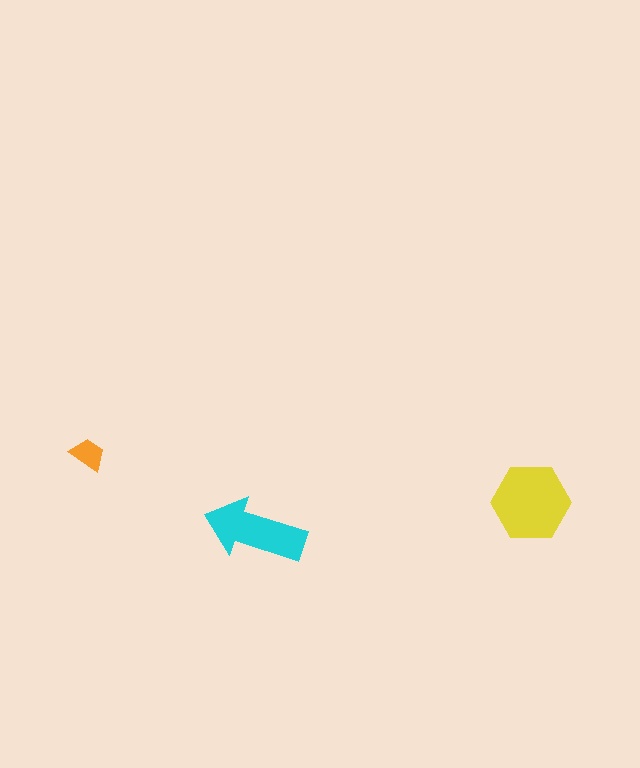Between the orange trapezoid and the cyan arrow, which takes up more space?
The cyan arrow.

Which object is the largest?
The yellow hexagon.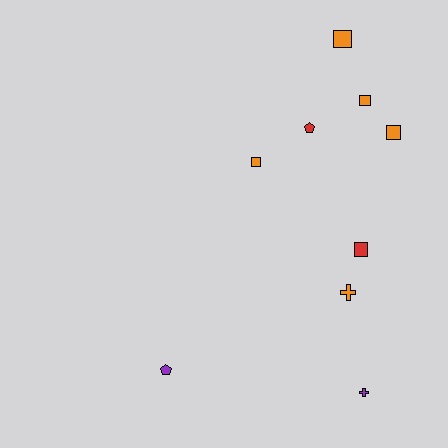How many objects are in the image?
There are 9 objects.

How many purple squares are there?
There are no purple squares.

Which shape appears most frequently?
Square, with 5 objects.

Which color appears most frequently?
Orange, with 5 objects.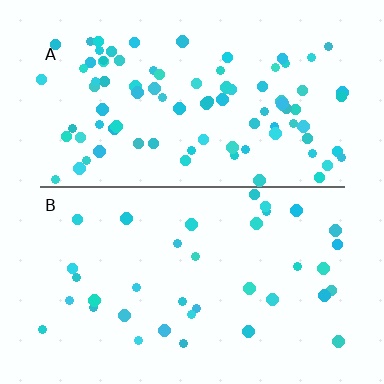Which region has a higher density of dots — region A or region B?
A (the top).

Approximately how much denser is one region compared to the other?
Approximately 2.5× — region A over region B.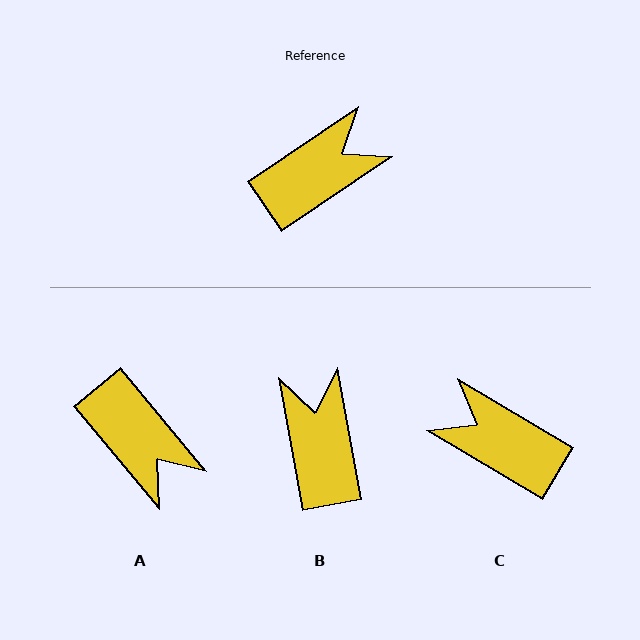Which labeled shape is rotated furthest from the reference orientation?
C, about 115 degrees away.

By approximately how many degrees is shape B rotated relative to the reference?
Approximately 66 degrees counter-clockwise.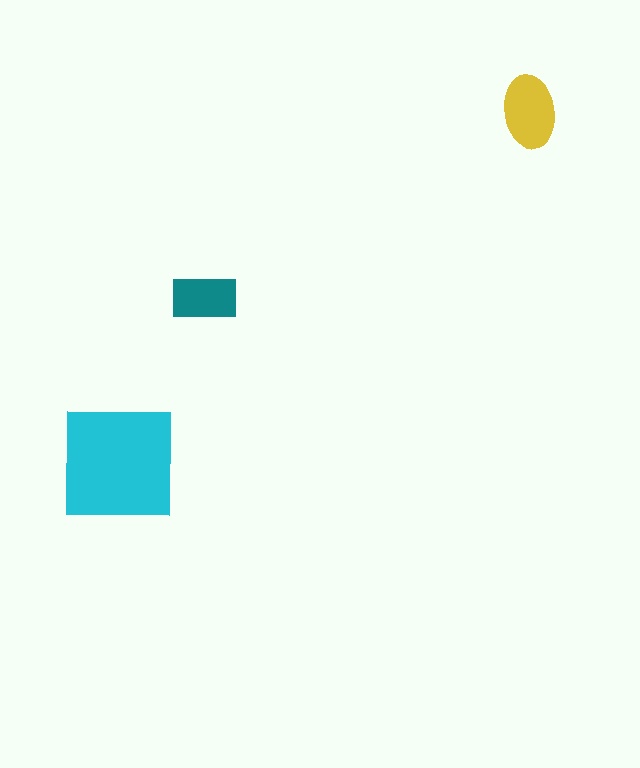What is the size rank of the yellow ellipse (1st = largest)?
2nd.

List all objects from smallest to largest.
The teal rectangle, the yellow ellipse, the cyan square.